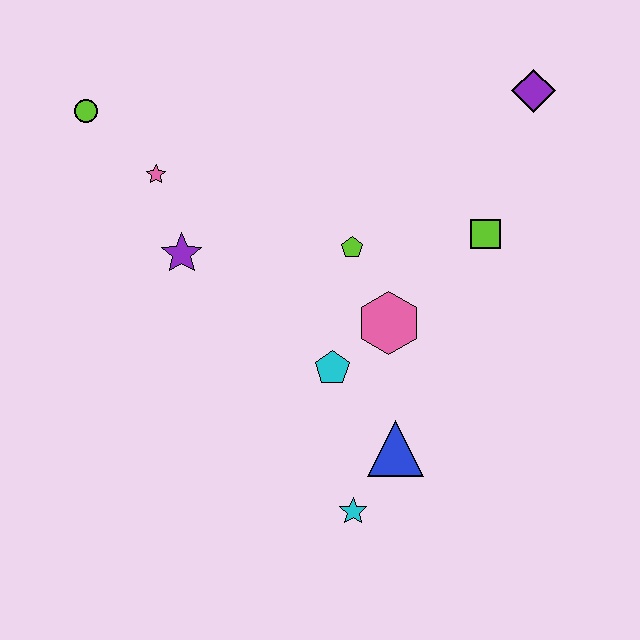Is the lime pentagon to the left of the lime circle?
No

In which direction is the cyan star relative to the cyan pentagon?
The cyan star is below the cyan pentagon.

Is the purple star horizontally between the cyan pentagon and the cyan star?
No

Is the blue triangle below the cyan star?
No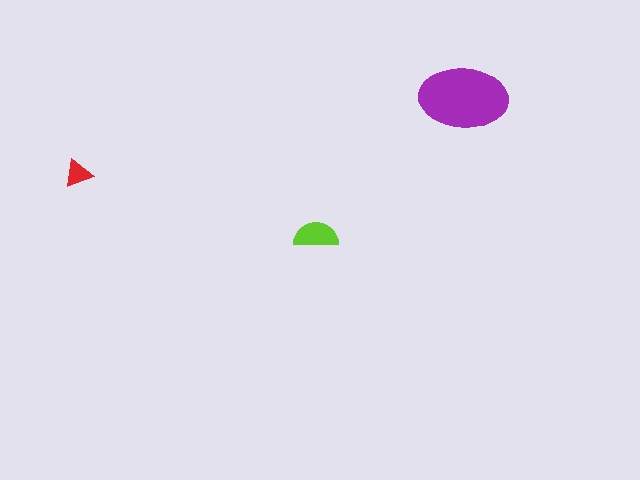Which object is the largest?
The purple ellipse.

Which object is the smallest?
The red triangle.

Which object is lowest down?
The lime semicircle is bottommost.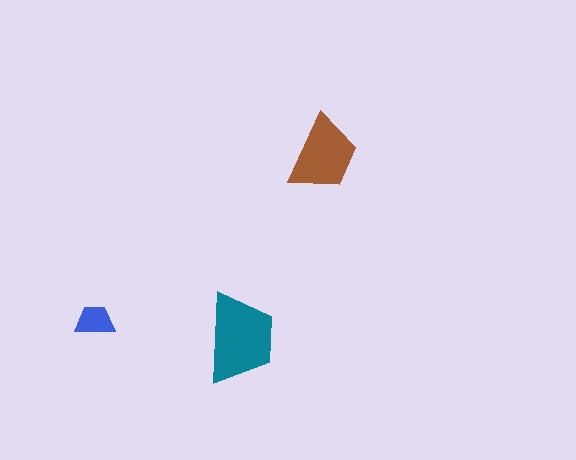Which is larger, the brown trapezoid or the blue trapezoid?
The brown one.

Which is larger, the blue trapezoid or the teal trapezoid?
The teal one.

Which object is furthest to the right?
The brown trapezoid is rightmost.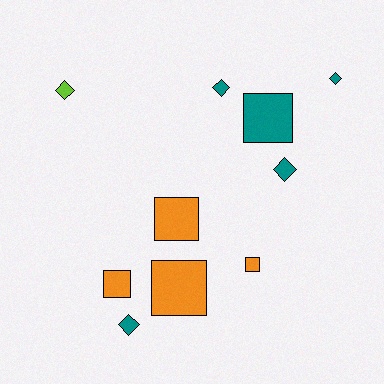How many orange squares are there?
There are 4 orange squares.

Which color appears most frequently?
Teal, with 5 objects.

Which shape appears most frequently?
Square, with 5 objects.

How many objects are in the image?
There are 10 objects.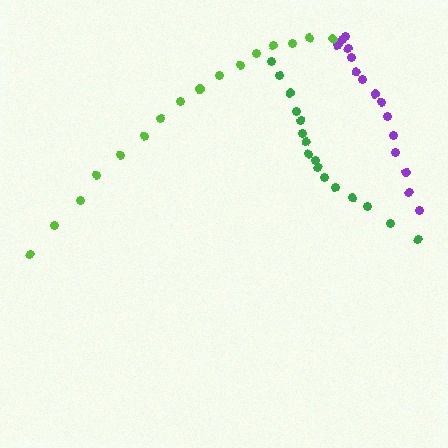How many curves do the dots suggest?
There are 3 distinct paths.